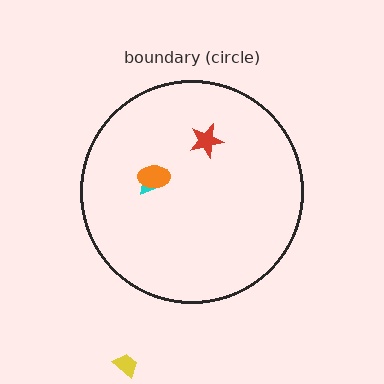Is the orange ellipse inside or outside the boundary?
Inside.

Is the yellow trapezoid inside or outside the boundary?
Outside.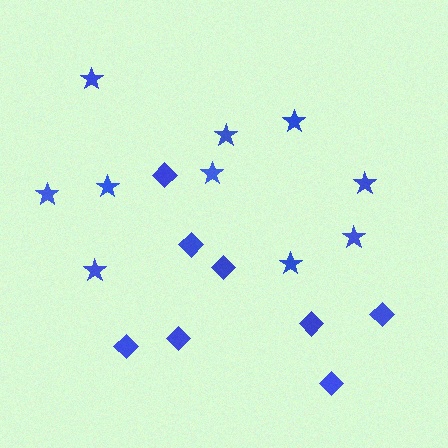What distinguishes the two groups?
There are 2 groups: one group of stars (10) and one group of diamonds (8).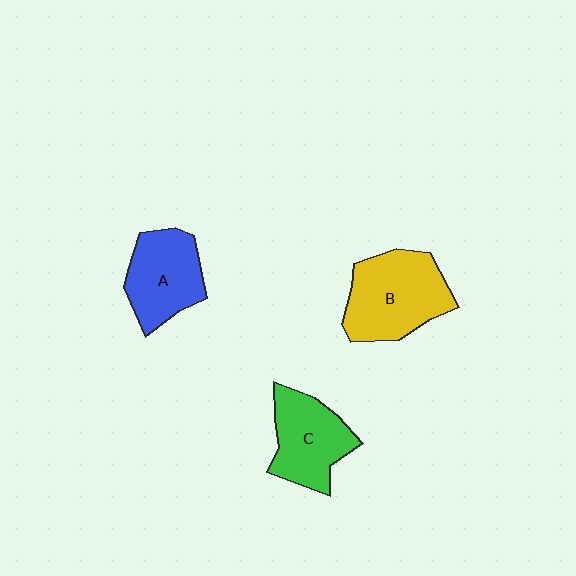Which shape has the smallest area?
Shape A (blue).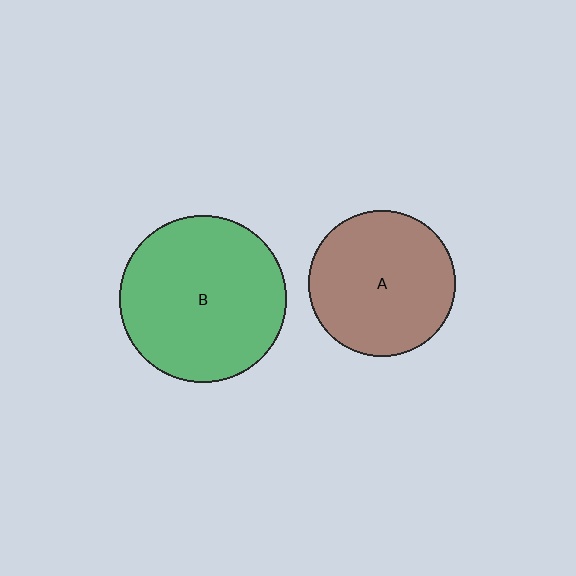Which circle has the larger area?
Circle B (green).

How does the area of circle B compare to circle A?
Approximately 1.3 times.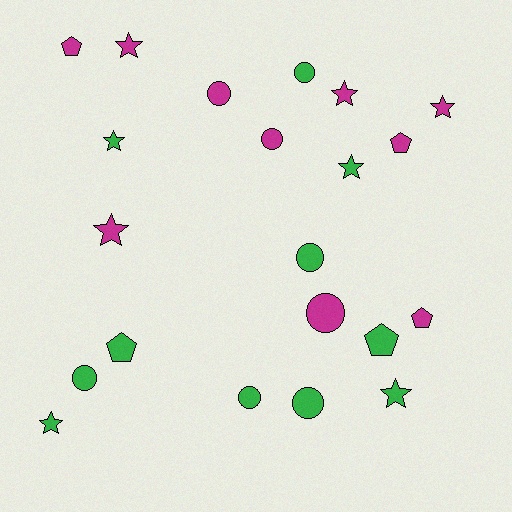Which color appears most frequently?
Green, with 11 objects.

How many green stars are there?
There are 4 green stars.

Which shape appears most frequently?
Circle, with 8 objects.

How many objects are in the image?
There are 21 objects.